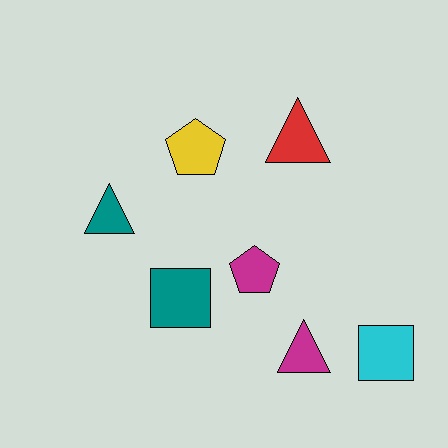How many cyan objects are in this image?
There is 1 cyan object.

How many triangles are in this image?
There are 3 triangles.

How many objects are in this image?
There are 7 objects.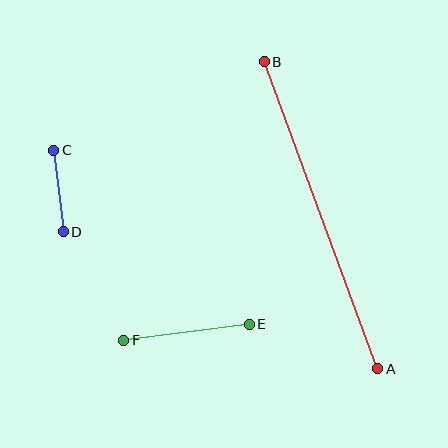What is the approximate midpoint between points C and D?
The midpoint is at approximately (58, 191) pixels.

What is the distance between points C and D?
The distance is approximately 82 pixels.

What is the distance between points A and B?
The distance is approximately 327 pixels.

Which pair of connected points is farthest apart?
Points A and B are farthest apart.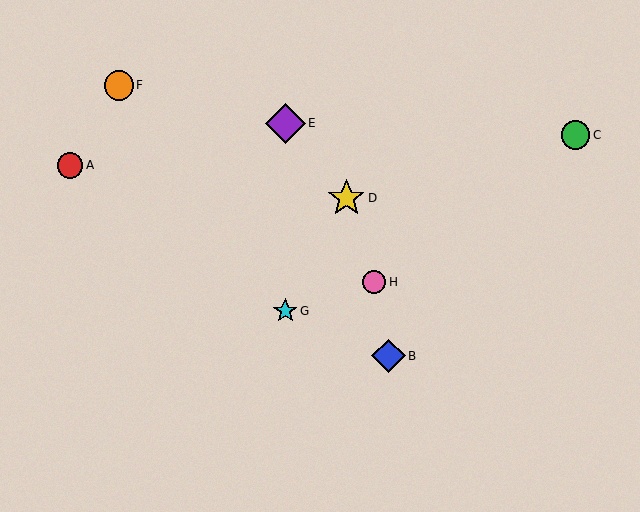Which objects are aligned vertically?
Objects E, G are aligned vertically.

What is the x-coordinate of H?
Object H is at x≈374.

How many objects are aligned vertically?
2 objects (E, G) are aligned vertically.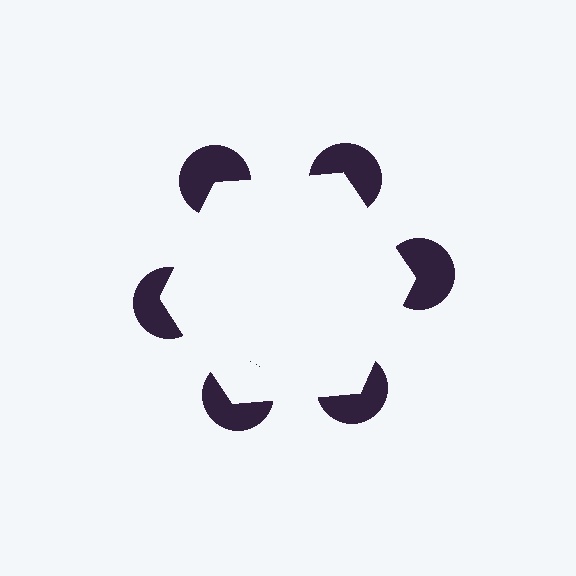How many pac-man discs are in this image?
There are 6 — one at each vertex of the illusory hexagon.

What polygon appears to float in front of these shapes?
An illusory hexagon — its edges are inferred from the aligned wedge cuts in the pac-man discs, not physically drawn.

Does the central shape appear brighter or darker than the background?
It typically appears slightly brighter than the background, even though no actual brightness change is drawn.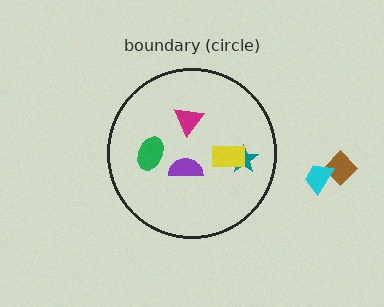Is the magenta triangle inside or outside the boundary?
Inside.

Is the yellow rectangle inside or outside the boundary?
Inside.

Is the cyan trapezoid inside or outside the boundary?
Outside.